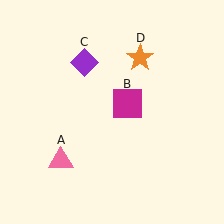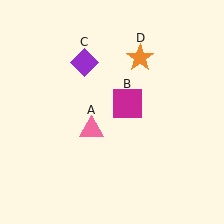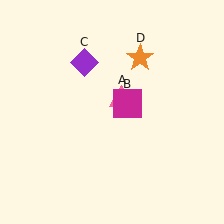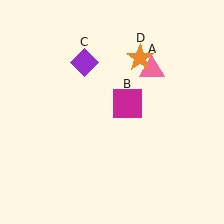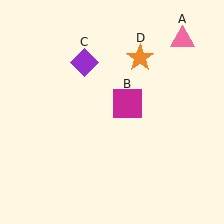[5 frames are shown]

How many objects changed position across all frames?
1 object changed position: pink triangle (object A).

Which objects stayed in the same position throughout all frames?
Magenta square (object B) and purple diamond (object C) and orange star (object D) remained stationary.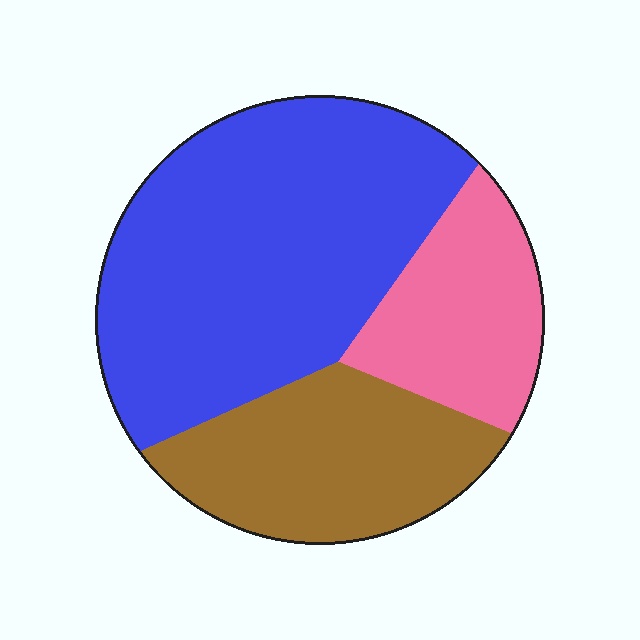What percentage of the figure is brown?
Brown takes up about one quarter (1/4) of the figure.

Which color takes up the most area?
Blue, at roughly 55%.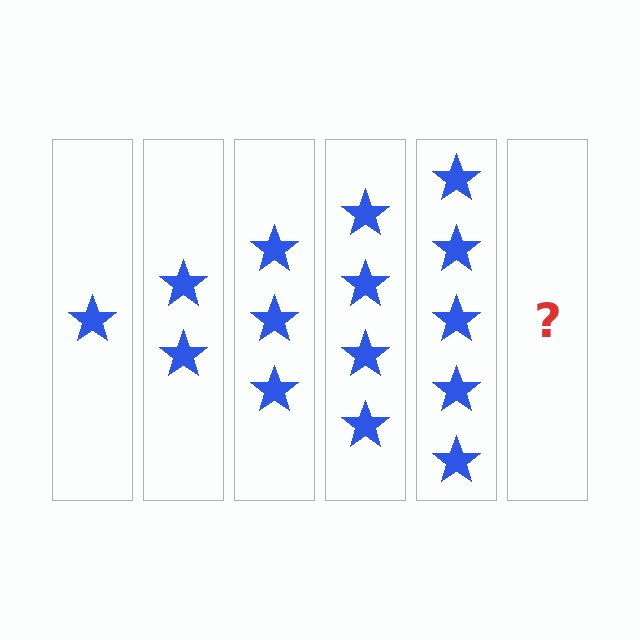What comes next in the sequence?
The next element should be 6 stars.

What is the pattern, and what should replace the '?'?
The pattern is that each step adds one more star. The '?' should be 6 stars.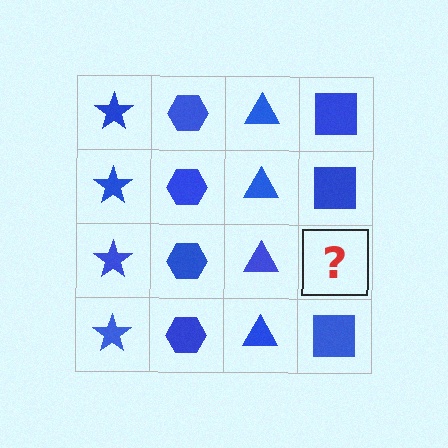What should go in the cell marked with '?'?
The missing cell should contain a blue square.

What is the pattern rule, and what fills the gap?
The rule is that each column has a consistent shape. The gap should be filled with a blue square.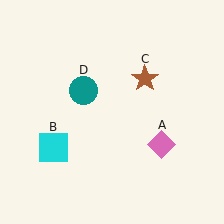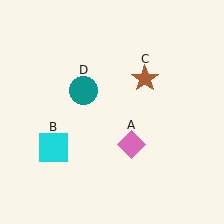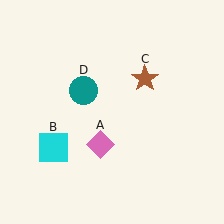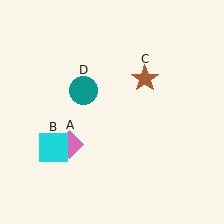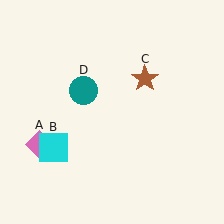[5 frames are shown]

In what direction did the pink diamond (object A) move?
The pink diamond (object A) moved left.